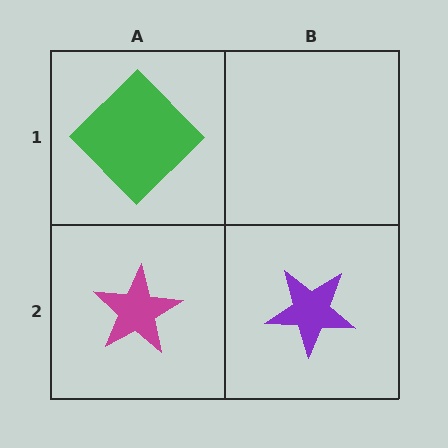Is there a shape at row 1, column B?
No, that cell is empty.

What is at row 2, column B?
A purple star.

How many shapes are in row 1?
1 shape.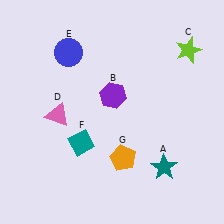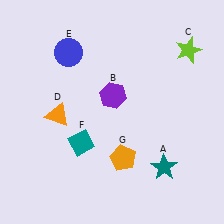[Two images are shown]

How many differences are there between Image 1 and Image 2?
There is 1 difference between the two images.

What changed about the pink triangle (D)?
In Image 1, D is pink. In Image 2, it changed to orange.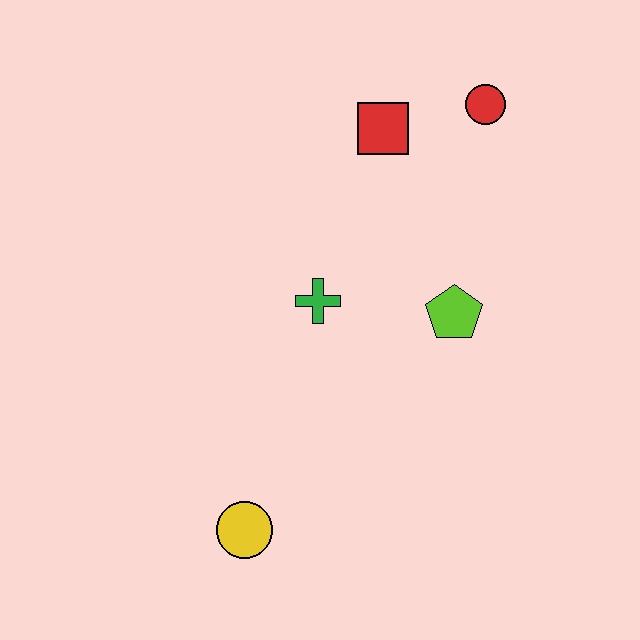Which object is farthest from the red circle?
The yellow circle is farthest from the red circle.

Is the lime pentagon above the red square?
No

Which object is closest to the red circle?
The red square is closest to the red circle.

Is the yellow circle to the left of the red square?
Yes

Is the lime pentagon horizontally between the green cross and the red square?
No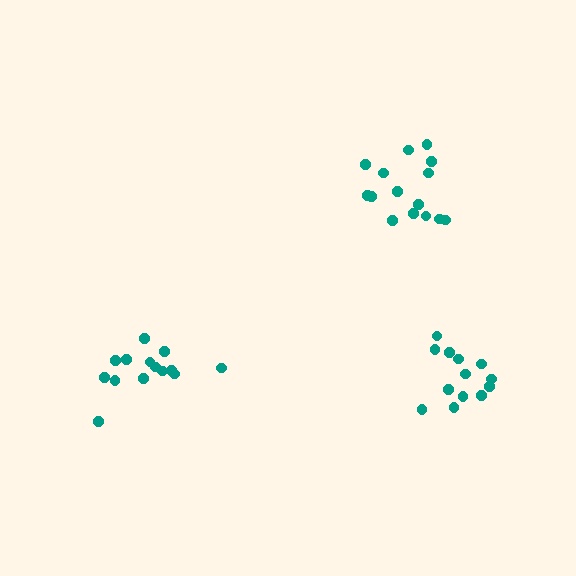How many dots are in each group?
Group 1: 15 dots, Group 2: 13 dots, Group 3: 14 dots (42 total).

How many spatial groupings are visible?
There are 3 spatial groupings.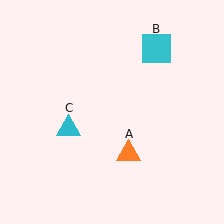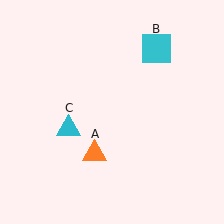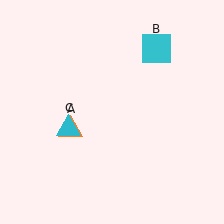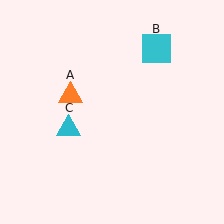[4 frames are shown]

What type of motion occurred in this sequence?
The orange triangle (object A) rotated clockwise around the center of the scene.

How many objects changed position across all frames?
1 object changed position: orange triangle (object A).